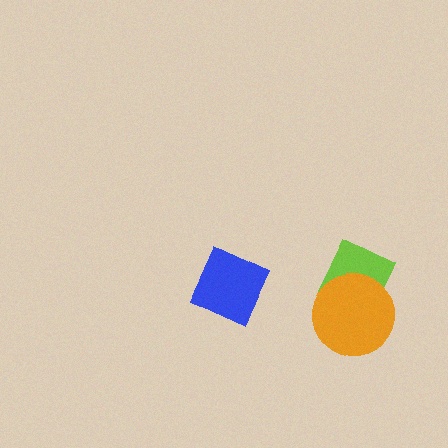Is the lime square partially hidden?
Yes, it is partially covered by another shape.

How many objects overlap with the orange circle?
1 object overlaps with the orange circle.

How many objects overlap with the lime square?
1 object overlaps with the lime square.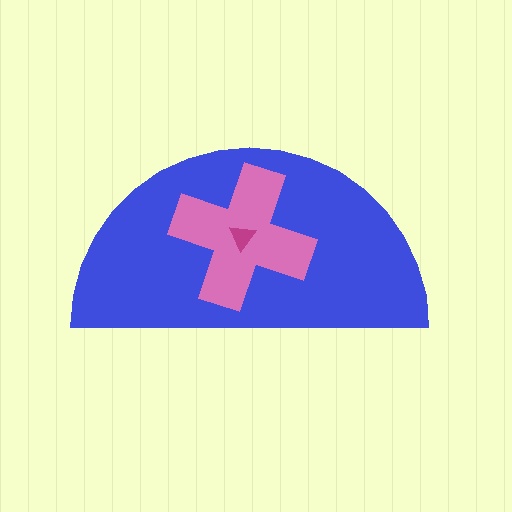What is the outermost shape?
The blue semicircle.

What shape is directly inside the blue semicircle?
The pink cross.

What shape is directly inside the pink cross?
The magenta triangle.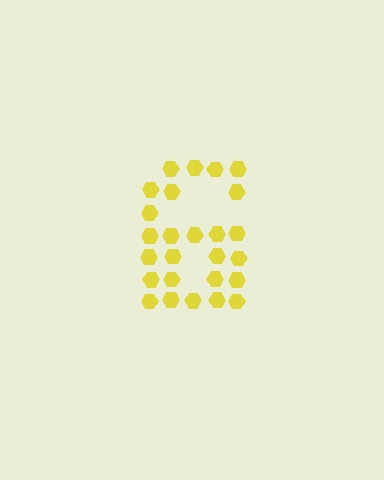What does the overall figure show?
The overall figure shows the digit 6.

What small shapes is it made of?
It is made of small hexagons.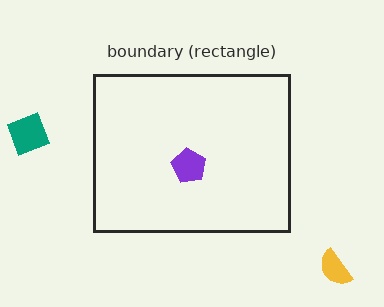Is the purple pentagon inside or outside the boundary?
Inside.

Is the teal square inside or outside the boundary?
Outside.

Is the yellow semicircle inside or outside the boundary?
Outside.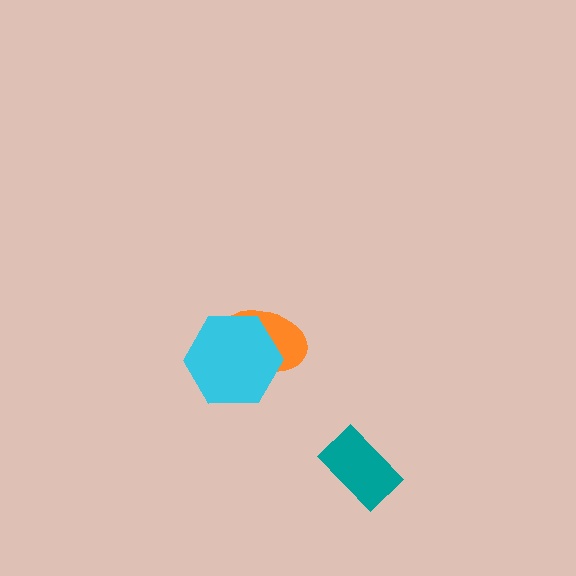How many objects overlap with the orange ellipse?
1 object overlaps with the orange ellipse.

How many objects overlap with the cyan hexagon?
1 object overlaps with the cyan hexagon.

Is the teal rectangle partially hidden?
No, no other shape covers it.